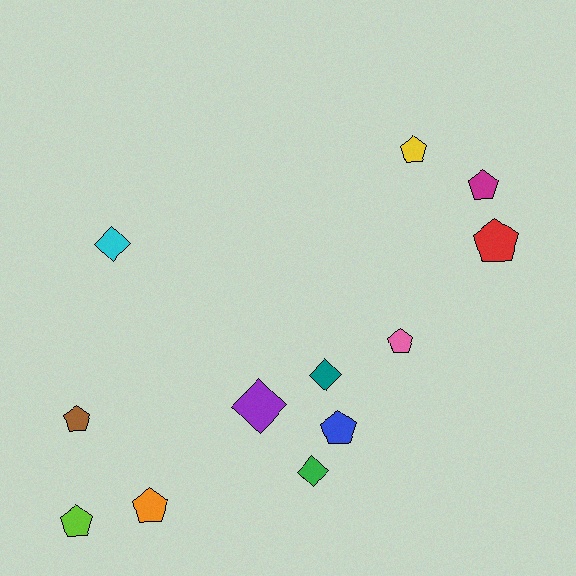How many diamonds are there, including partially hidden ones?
There are 4 diamonds.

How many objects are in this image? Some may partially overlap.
There are 12 objects.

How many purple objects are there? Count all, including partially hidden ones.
There is 1 purple object.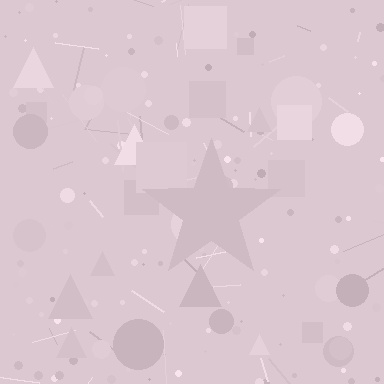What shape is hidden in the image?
A star is hidden in the image.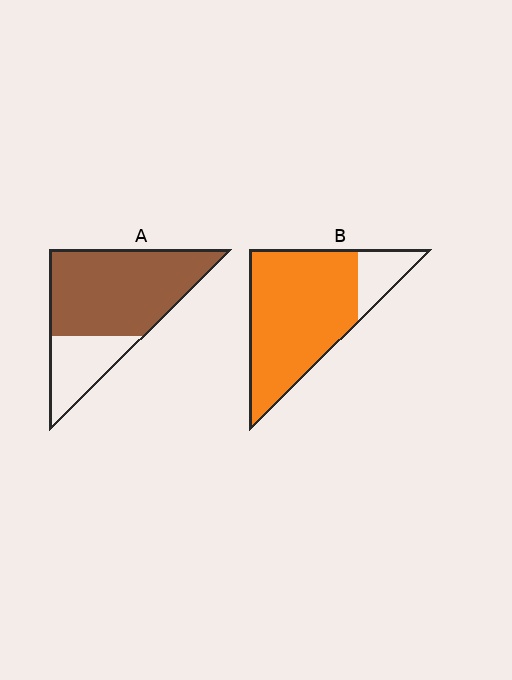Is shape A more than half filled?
Yes.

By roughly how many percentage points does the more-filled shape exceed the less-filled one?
By roughly 10 percentage points (B over A).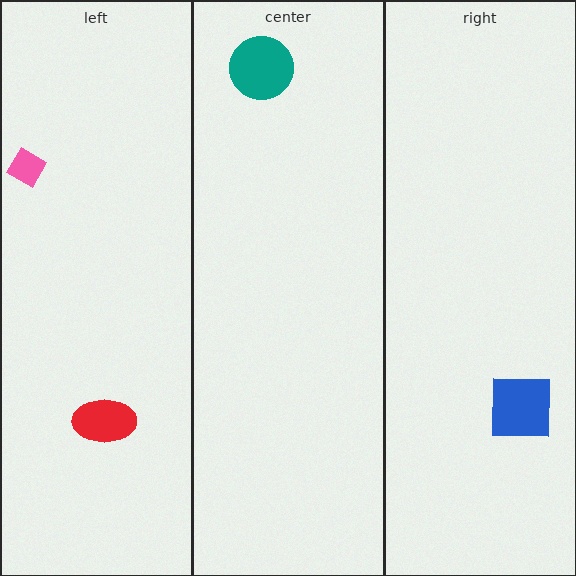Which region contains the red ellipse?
The left region.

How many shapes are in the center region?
1.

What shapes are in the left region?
The red ellipse, the pink diamond.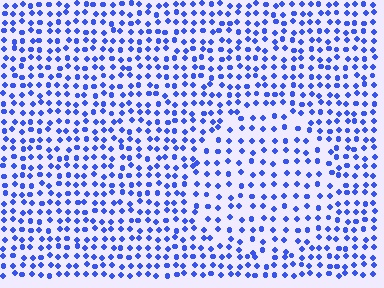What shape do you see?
I see a circle.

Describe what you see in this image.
The image contains small blue elements arranged at two different densities. A circle-shaped region is visible where the elements are less densely packed than the surrounding area.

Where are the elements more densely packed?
The elements are more densely packed outside the circle boundary.